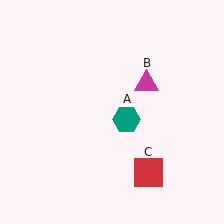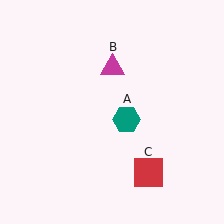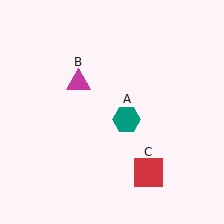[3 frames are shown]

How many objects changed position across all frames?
1 object changed position: magenta triangle (object B).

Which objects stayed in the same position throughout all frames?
Teal hexagon (object A) and red square (object C) remained stationary.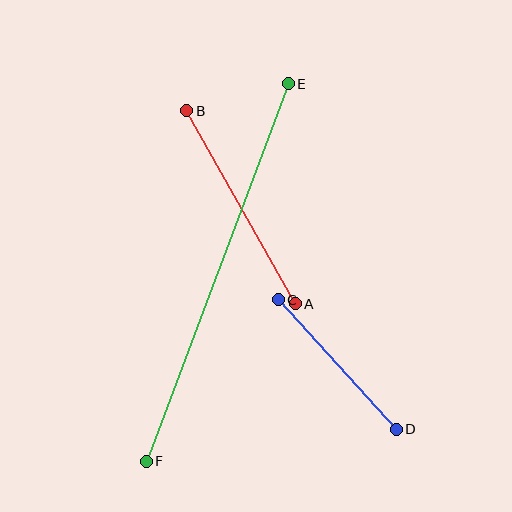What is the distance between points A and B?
The distance is approximately 222 pixels.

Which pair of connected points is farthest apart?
Points E and F are farthest apart.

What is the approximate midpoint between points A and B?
The midpoint is at approximately (241, 207) pixels.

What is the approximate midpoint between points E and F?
The midpoint is at approximately (217, 273) pixels.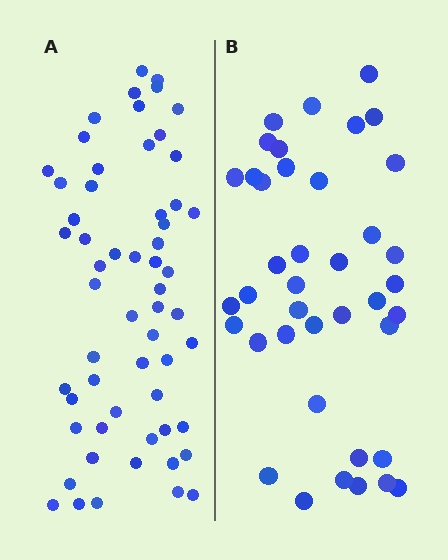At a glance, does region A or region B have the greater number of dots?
Region A (the left region) has more dots.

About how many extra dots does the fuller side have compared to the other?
Region A has approximately 20 more dots than region B.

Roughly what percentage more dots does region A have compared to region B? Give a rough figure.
About 45% more.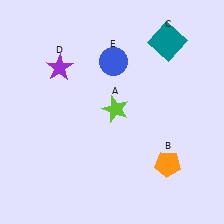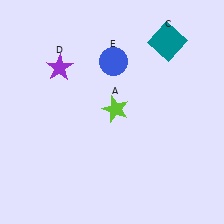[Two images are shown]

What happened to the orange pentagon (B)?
The orange pentagon (B) was removed in Image 2. It was in the bottom-right area of Image 1.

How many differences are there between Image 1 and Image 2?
There is 1 difference between the two images.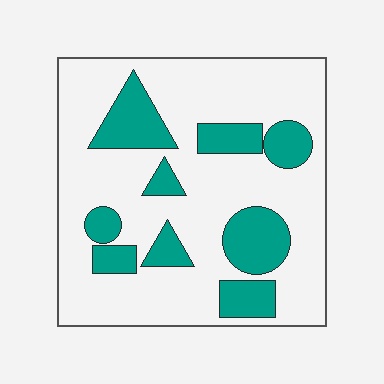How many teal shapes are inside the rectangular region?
9.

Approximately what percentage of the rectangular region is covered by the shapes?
Approximately 25%.